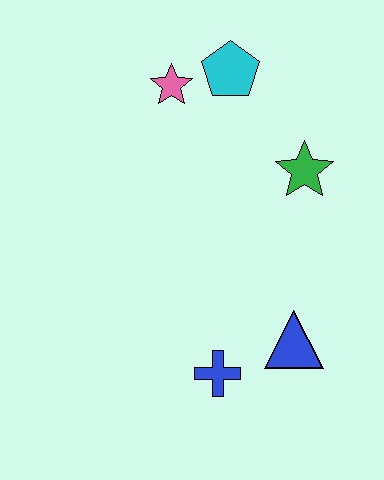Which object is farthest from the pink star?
The blue cross is farthest from the pink star.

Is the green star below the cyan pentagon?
Yes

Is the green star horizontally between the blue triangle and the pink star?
No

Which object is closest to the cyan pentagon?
The pink star is closest to the cyan pentagon.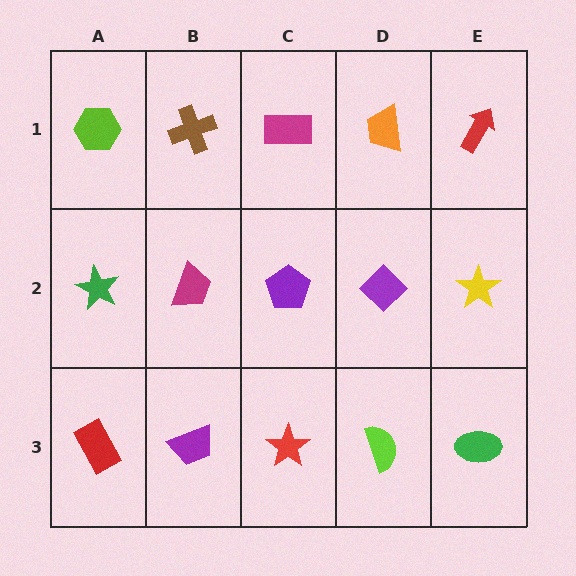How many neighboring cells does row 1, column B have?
3.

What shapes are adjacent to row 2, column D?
An orange trapezoid (row 1, column D), a lime semicircle (row 3, column D), a purple pentagon (row 2, column C), a yellow star (row 2, column E).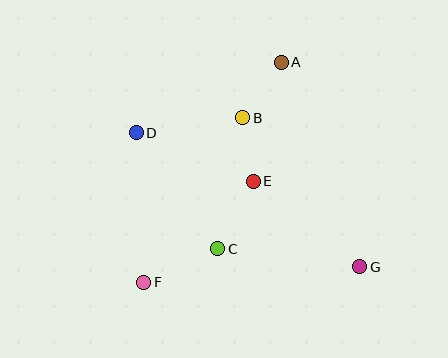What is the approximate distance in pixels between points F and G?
The distance between F and G is approximately 217 pixels.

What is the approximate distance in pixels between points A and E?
The distance between A and E is approximately 122 pixels.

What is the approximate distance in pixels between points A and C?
The distance between A and C is approximately 197 pixels.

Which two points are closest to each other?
Points B and E are closest to each other.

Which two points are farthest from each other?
Points D and G are farthest from each other.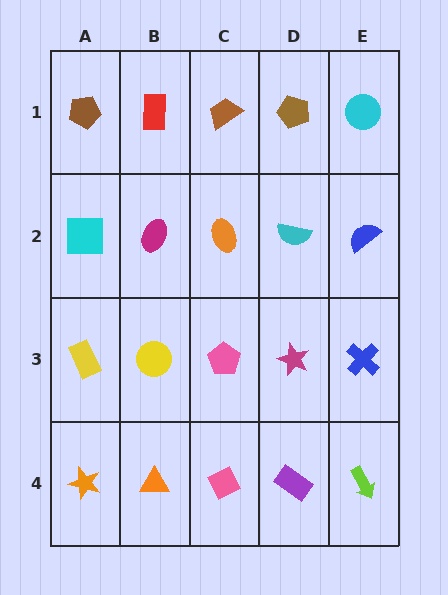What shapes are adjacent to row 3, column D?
A cyan semicircle (row 2, column D), a purple rectangle (row 4, column D), a pink pentagon (row 3, column C), a blue cross (row 3, column E).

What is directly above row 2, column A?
A brown pentagon.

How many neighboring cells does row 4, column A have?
2.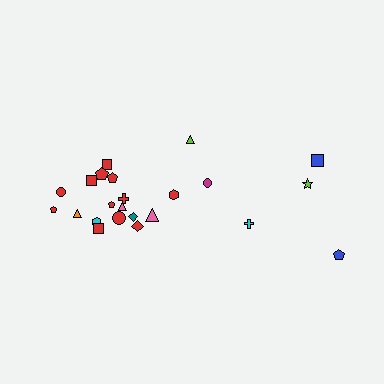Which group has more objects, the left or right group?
The left group.